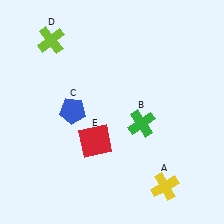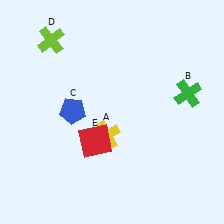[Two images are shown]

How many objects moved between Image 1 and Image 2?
2 objects moved between the two images.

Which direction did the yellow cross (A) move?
The yellow cross (A) moved left.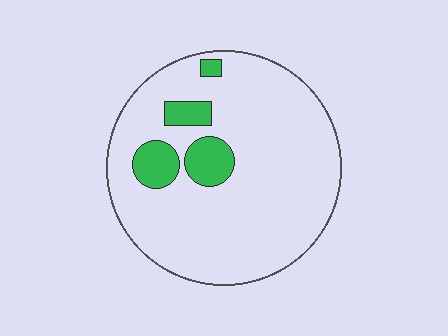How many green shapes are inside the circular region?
4.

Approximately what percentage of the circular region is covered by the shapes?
Approximately 10%.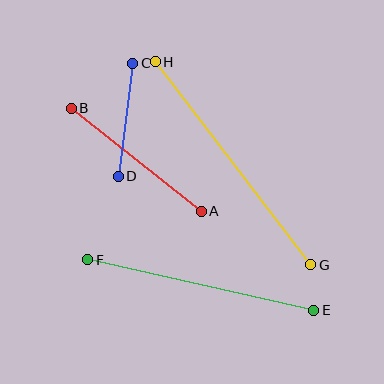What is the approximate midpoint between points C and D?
The midpoint is at approximately (126, 120) pixels.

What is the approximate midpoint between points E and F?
The midpoint is at approximately (201, 285) pixels.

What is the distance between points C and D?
The distance is approximately 114 pixels.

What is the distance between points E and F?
The distance is approximately 232 pixels.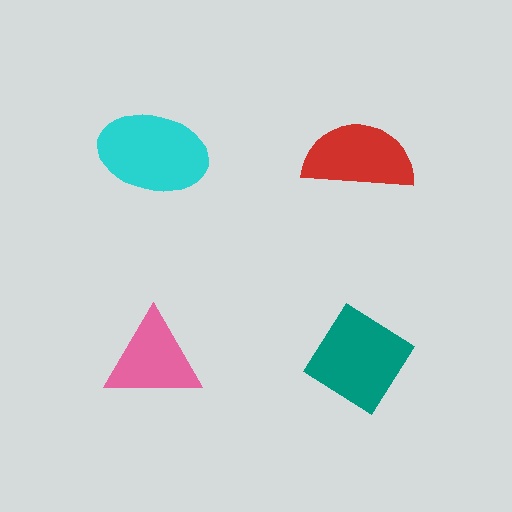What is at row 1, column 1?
A cyan ellipse.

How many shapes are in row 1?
2 shapes.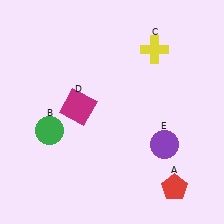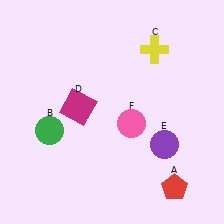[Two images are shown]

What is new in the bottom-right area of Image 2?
A pink circle (F) was added in the bottom-right area of Image 2.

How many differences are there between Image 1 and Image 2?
There is 1 difference between the two images.